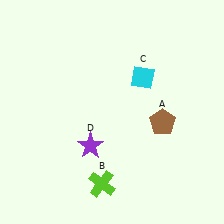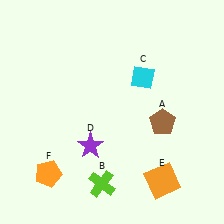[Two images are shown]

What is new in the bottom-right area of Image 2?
An orange square (E) was added in the bottom-right area of Image 2.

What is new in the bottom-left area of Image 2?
An orange pentagon (F) was added in the bottom-left area of Image 2.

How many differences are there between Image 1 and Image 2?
There are 2 differences between the two images.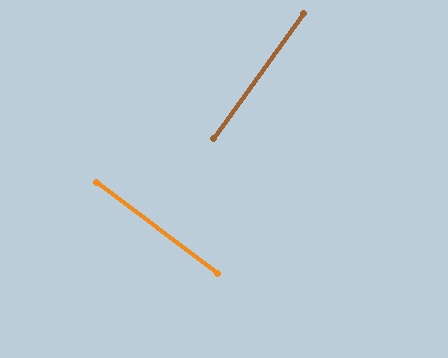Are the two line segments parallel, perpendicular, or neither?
Perpendicular — they meet at approximately 89°.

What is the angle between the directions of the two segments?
Approximately 89 degrees.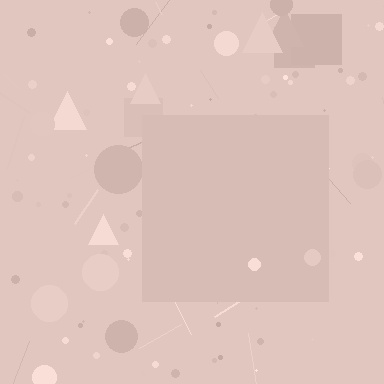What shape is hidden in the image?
A square is hidden in the image.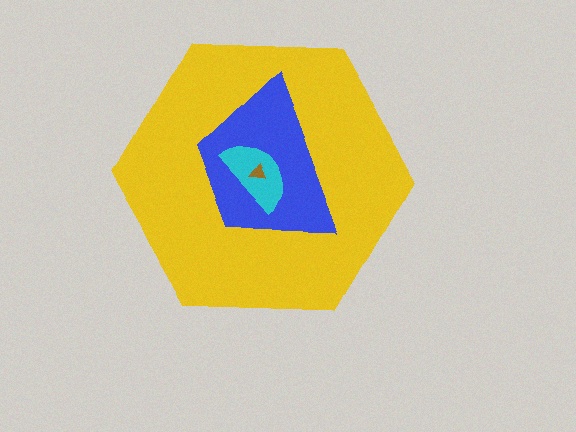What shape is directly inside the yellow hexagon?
The blue trapezoid.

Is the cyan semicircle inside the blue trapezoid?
Yes.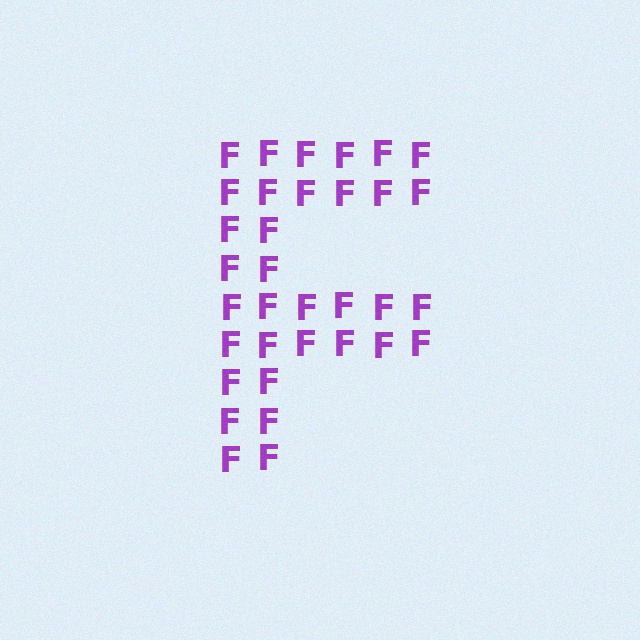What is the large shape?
The large shape is the letter F.